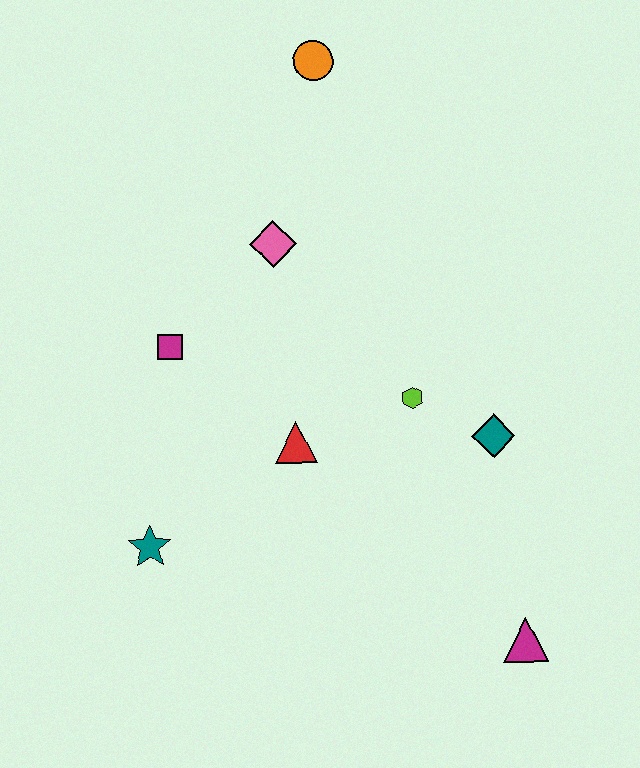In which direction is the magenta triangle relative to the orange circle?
The magenta triangle is below the orange circle.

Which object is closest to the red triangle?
The lime hexagon is closest to the red triangle.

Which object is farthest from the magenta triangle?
The orange circle is farthest from the magenta triangle.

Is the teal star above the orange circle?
No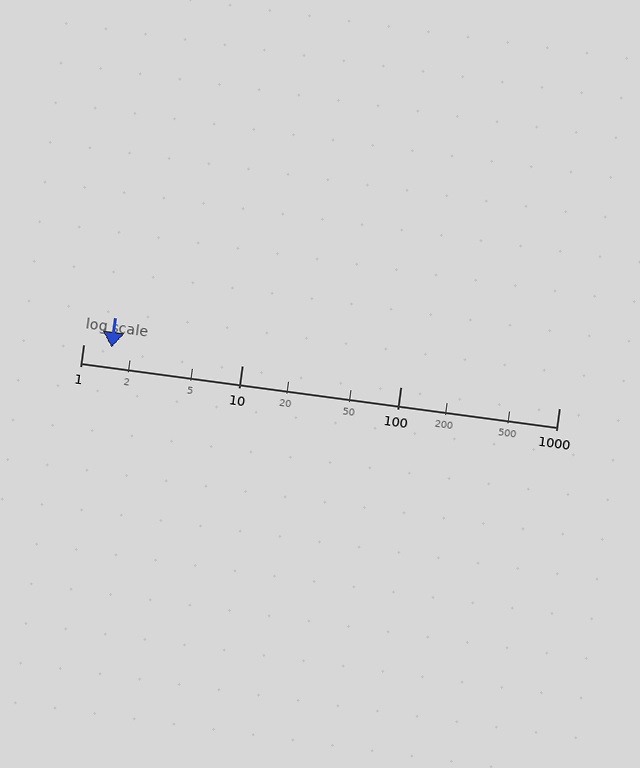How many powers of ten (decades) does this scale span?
The scale spans 3 decades, from 1 to 1000.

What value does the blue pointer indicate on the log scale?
The pointer indicates approximately 1.5.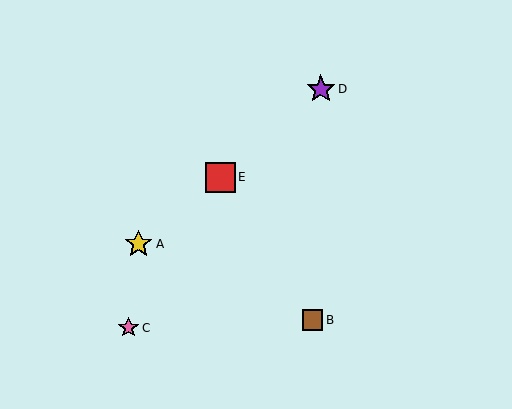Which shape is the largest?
The red square (labeled E) is the largest.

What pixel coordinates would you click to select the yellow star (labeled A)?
Click at (139, 244) to select the yellow star A.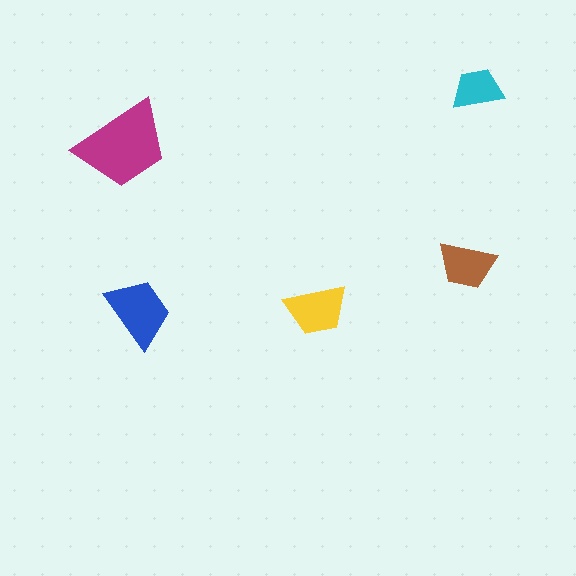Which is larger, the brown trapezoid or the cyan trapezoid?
The brown one.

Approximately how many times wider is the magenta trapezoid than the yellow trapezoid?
About 1.5 times wider.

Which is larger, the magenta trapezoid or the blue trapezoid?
The magenta one.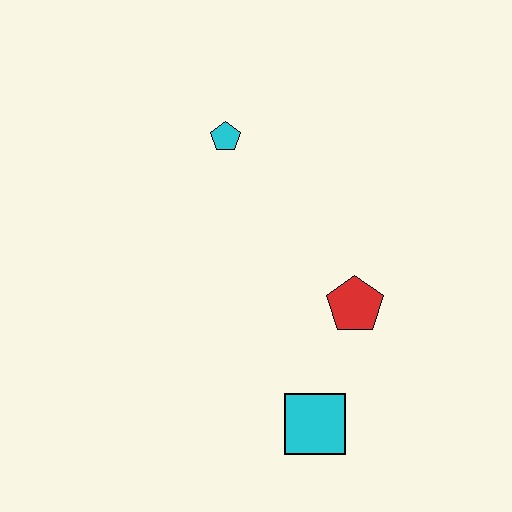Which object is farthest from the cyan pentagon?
The cyan square is farthest from the cyan pentagon.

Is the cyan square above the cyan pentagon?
No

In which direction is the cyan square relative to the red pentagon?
The cyan square is below the red pentagon.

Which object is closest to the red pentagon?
The cyan square is closest to the red pentagon.